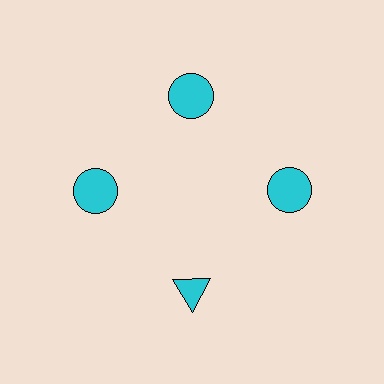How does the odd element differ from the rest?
It has a different shape: triangle instead of circle.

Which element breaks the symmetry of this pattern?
The cyan triangle at roughly the 6 o'clock position breaks the symmetry. All other shapes are cyan circles.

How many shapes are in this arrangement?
There are 4 shapes arranged in a ring pattern.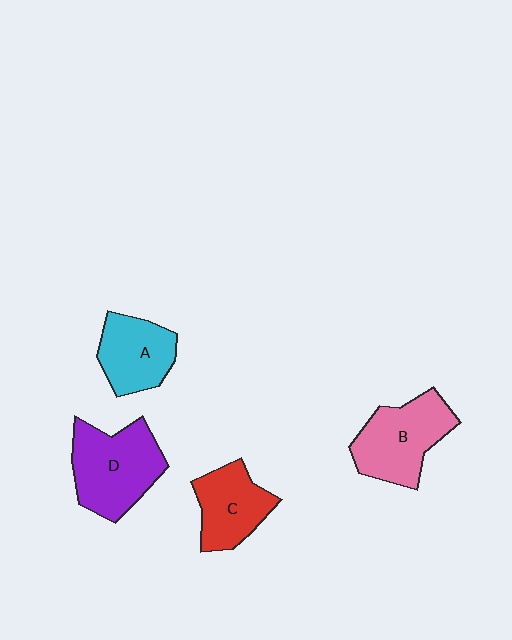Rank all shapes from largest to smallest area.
From largest to smallest: D (purple), B (pink), A (cyan), C (red).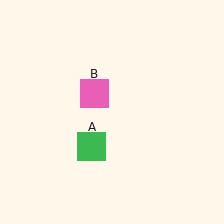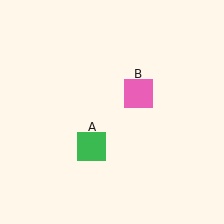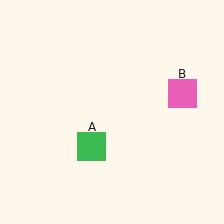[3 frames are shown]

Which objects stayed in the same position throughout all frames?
Green square (object A) remained stationary.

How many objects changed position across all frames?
1 object changed position: pink square (object B).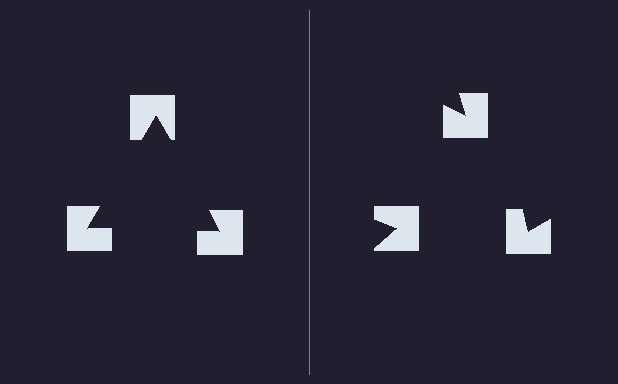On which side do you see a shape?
An illusory triangle appears on the left side. On the right side the wedge cuts are rotated, so no coherent shape forms.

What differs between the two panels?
The notched squares are positioned identically on both sides; only the wedge orientations differ. On the left they align to a triangle; on the right they are misaligned.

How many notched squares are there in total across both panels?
6 — 3 on each side.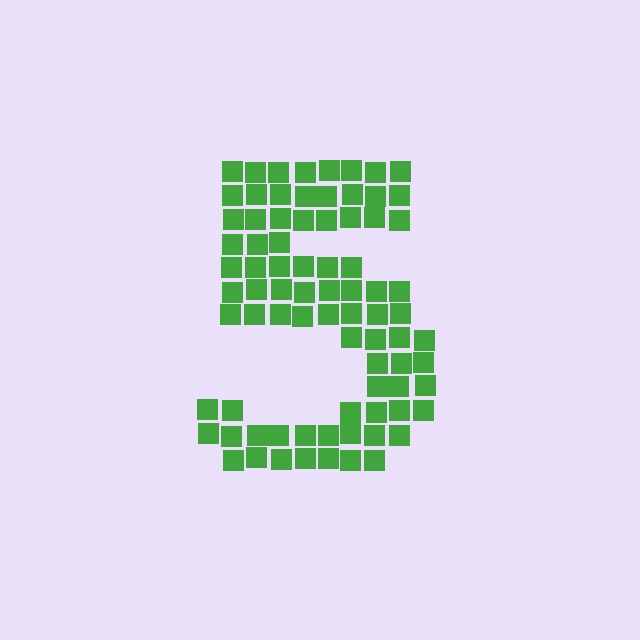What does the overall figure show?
The overall figure shows the digit 5.